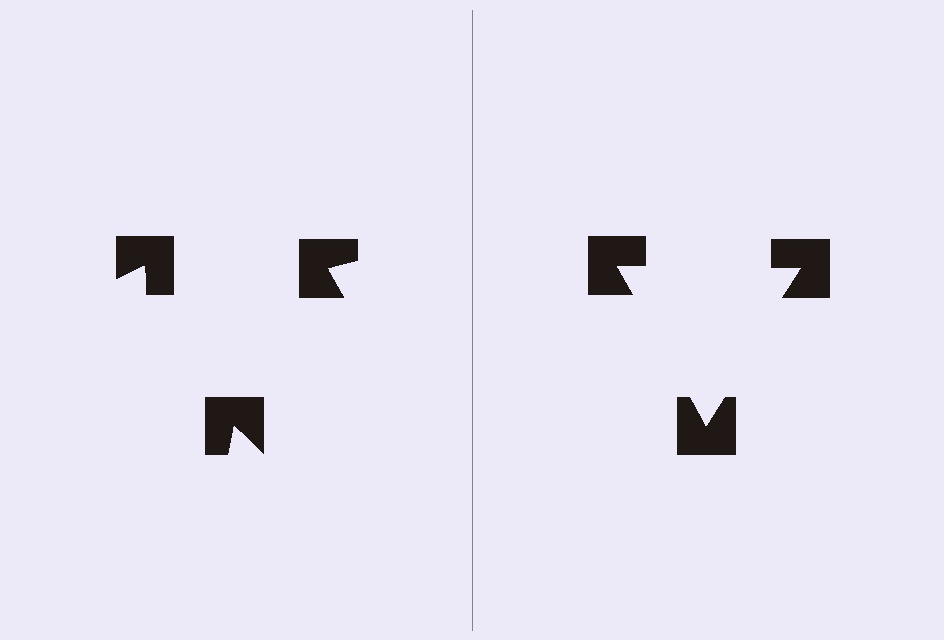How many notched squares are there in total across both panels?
6 — 3 on each side.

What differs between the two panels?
The notched squares are positioned identically on both sides; only the wedge orientations differ. On the right they align to a triangle; on the left they are misaligned.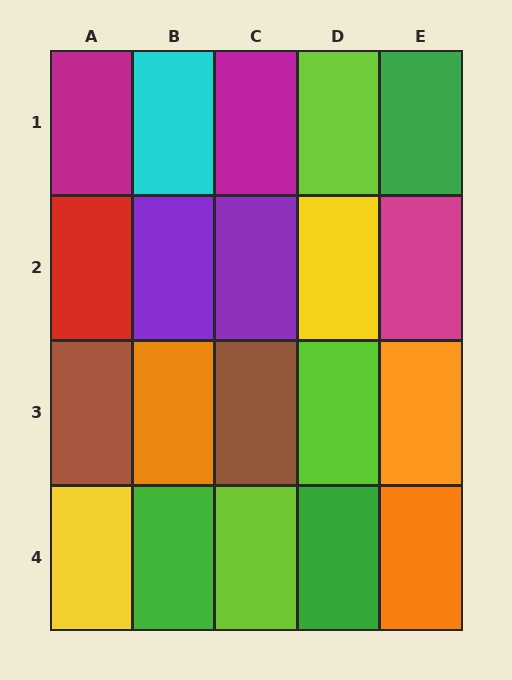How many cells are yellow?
2 cells are yellow.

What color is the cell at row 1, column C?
Magenta.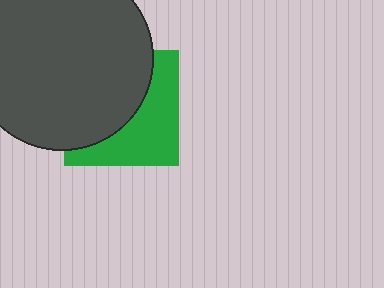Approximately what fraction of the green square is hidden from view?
Roughly 55% of the green square is hidden behind the dark gray circle.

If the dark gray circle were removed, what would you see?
You would see the complete green square.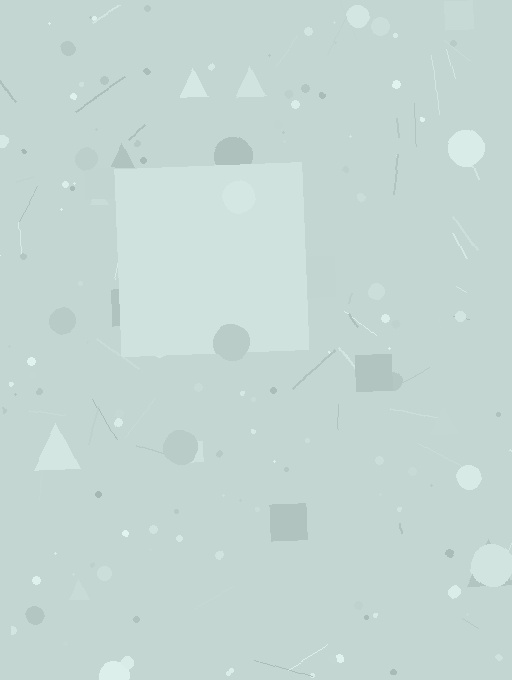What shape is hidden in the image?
A square is hidden in the image.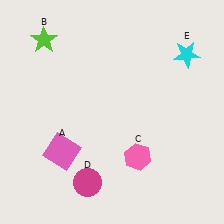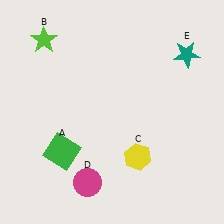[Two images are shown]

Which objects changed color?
A changed from pink to green. C changed from pink to yellow. E changed from cyan to teal.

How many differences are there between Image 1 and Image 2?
There are 3 differences between the two images.